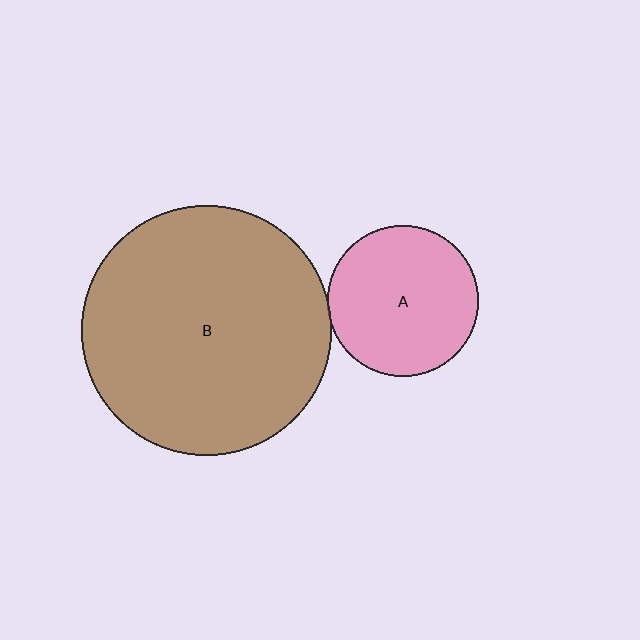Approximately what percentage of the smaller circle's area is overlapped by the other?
Approximately 5%.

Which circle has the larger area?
Circle B (brown).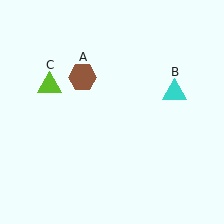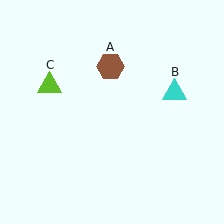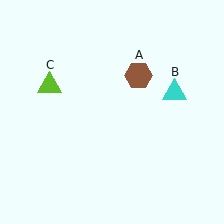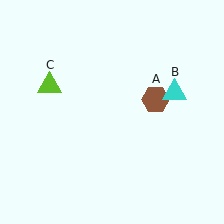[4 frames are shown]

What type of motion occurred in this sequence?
The brown hexagon (object A) rotated clockwise around the center of the scene.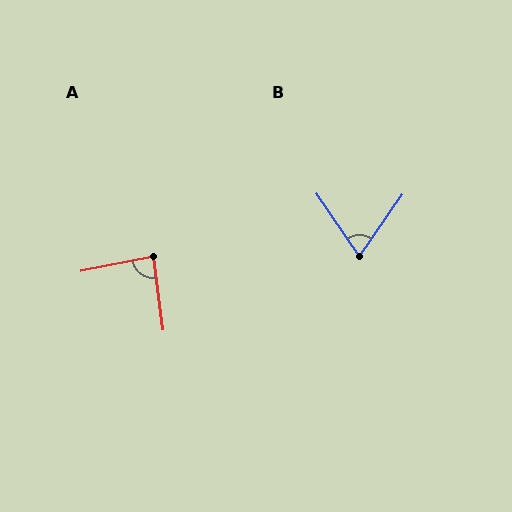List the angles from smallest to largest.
B (69°), A (86°).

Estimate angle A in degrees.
Approximately 86 degrees.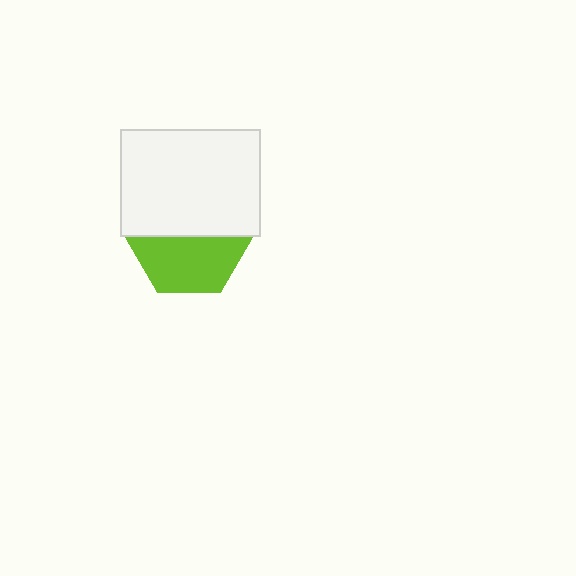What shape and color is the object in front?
The object in front is a white rectangle.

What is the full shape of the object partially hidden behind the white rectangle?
The partially hidden object is a lime hexagon.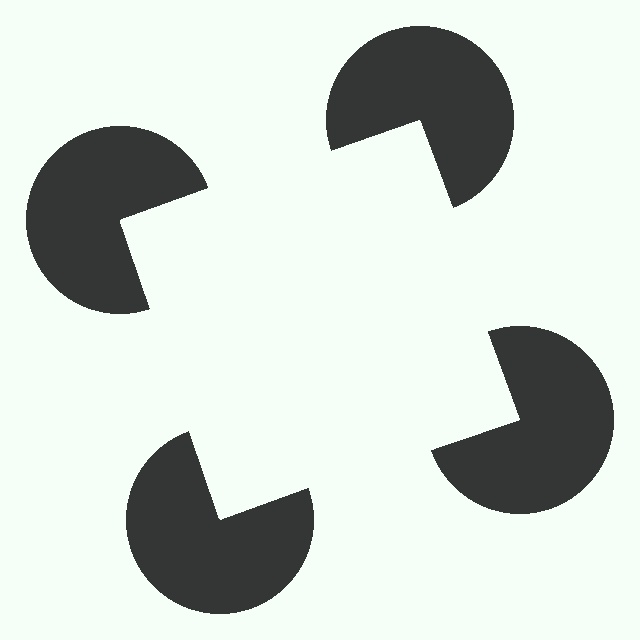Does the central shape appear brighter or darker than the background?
It typically appears slightly brighter than the background, even though no actual brightness change is drawn.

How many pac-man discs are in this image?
There are 4 — one at each vertex of the illusory square.